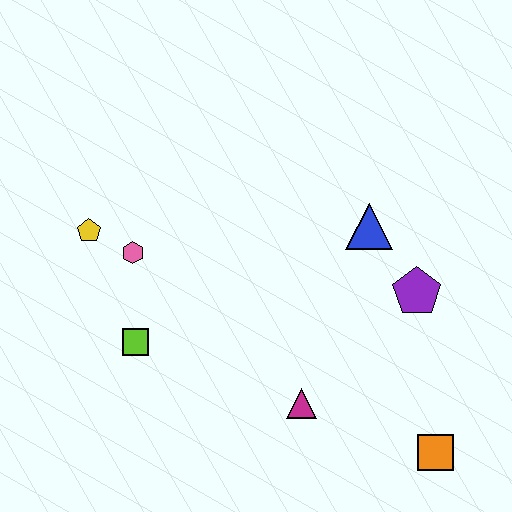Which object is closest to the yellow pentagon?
The pink hexagon is closest to the yellow pentagon.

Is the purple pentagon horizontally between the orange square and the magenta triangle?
Yes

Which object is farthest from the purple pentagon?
The yellow pentagon is farthest from the purple pentagon.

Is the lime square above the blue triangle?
No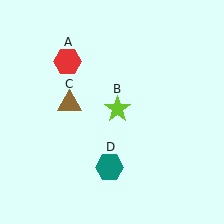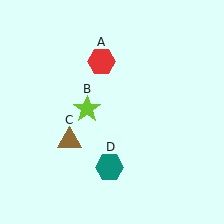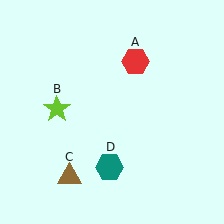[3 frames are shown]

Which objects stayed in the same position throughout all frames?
Teal hexagon (object D) remained stationary.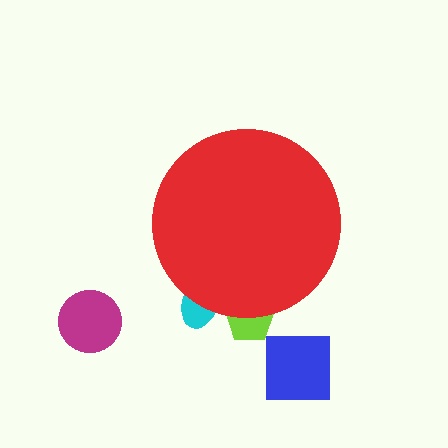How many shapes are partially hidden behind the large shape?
2 shapes are partially hidden.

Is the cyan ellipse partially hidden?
Yes, the cyan ellipse is partially hidden behind the red circle.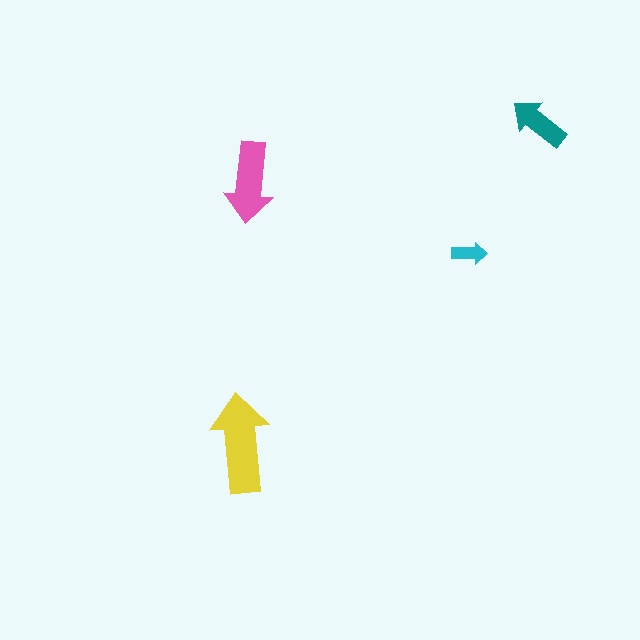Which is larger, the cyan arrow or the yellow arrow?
The yellow one.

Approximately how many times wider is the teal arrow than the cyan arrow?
About 1.5 times wider.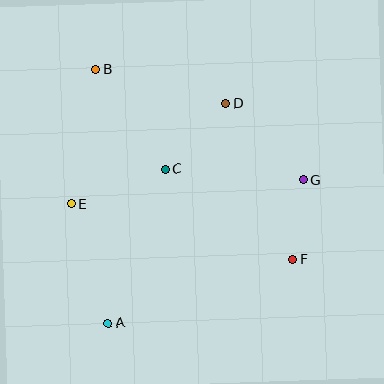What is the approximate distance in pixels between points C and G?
The distance between C and G is approximately 138 pixels.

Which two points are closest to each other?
Points F and G are closest to each other.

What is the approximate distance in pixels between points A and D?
The distance between A and D is approximately 249 pixels.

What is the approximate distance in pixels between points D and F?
The distance between D and F is approximately 170 pixels.